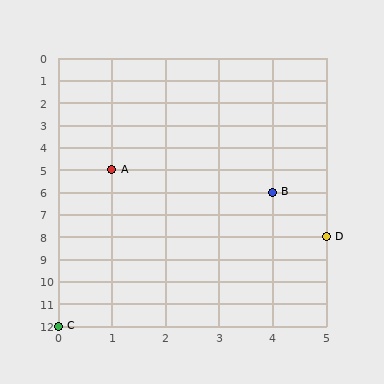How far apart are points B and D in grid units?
Points B and D are 1 column and 2 rows apart (about 2.2 grid units diagonally).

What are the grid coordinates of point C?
Point C is at grid coordinates (0, 12).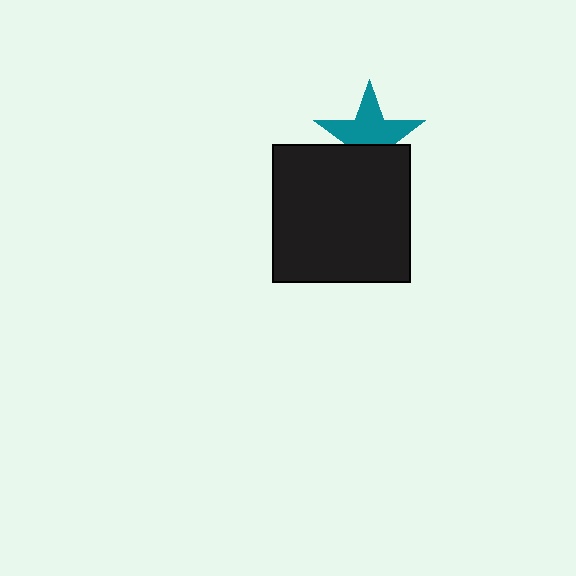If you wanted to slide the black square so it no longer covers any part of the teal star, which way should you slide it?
Slide it down — that is the most direct way to separate the two shapes.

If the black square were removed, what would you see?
You would see the complete teal star.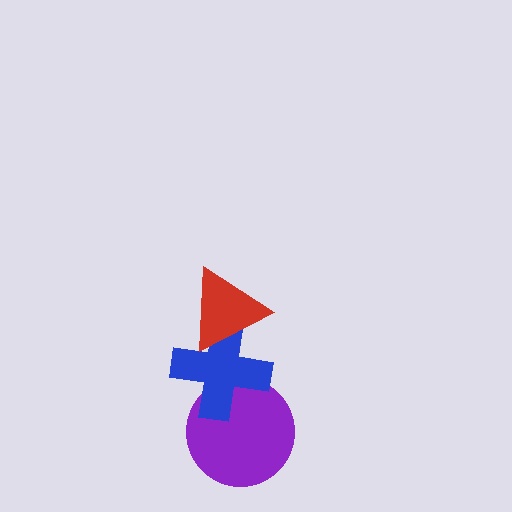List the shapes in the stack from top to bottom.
From top to bottom: the red triangle, the blue cross, the purple circle.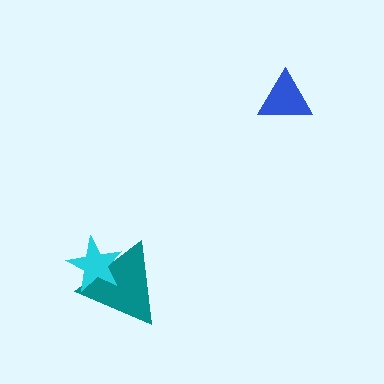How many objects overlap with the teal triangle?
1 object overlaps with the teal triangle.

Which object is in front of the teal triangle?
The cyan star is in front of the teal triangle.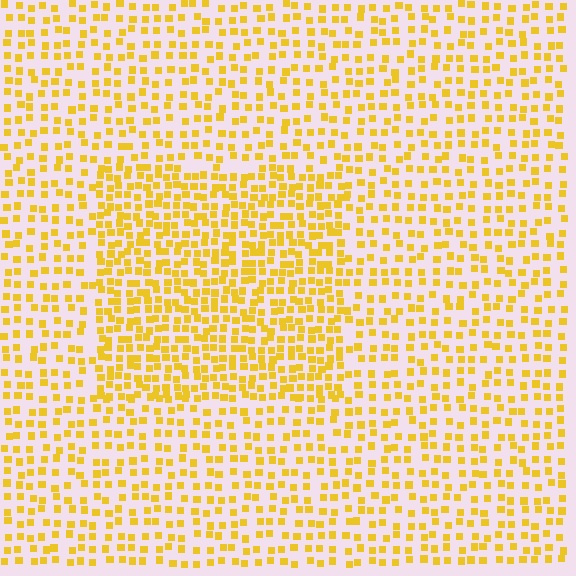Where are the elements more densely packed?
The elements are more densely packed inside the rectangle boundary.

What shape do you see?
I see a rectangle.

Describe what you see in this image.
The image contains small yellow elements arranged at two different densities. A rectangle-shaped region is visible where the elements are more densely packed than the surrounding area.